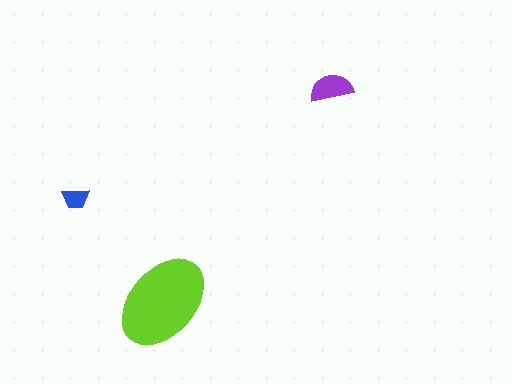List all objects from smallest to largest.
The blue trapezoid, the purple semicircle, the lime ellipse.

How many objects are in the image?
There are 3 objects in the image.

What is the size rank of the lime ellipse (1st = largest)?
1st.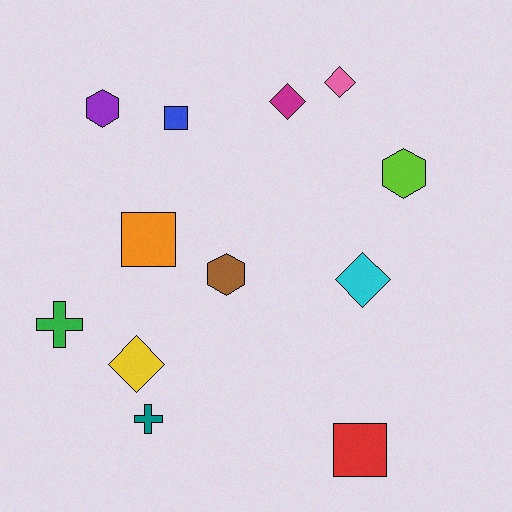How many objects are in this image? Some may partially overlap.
There are 12 objects.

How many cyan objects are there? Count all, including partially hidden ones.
There is 1 cyan object.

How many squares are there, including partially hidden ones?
There are 3 squares.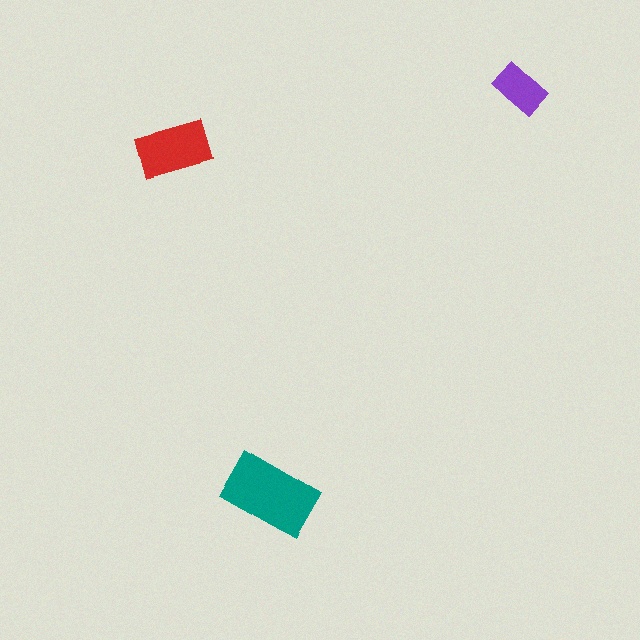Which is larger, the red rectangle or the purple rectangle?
The red one.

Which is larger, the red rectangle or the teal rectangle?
The teal one.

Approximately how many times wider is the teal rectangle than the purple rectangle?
About 2 times wider.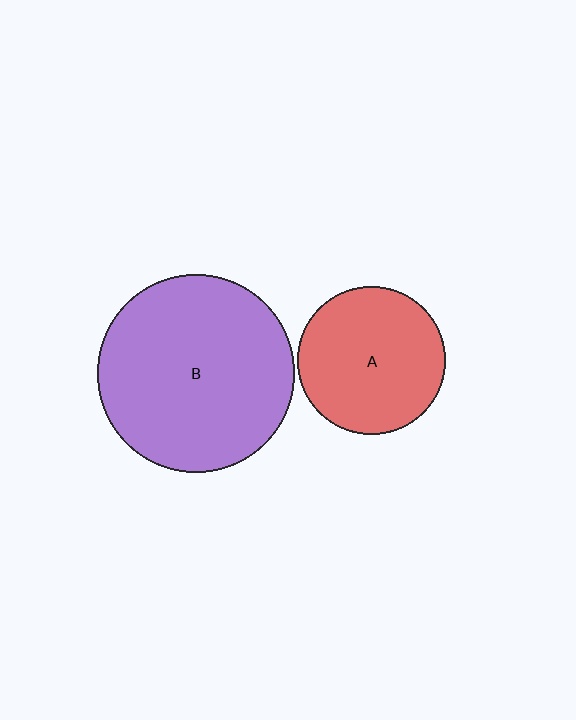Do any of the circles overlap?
No, none of the circles overlap.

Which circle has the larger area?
Circle B (purple).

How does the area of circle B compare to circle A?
Approximately 1.8 times.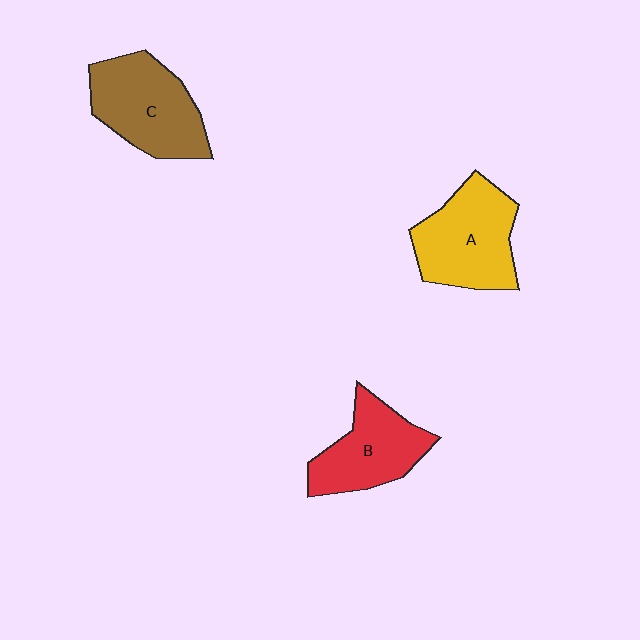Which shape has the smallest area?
Shape B (red).